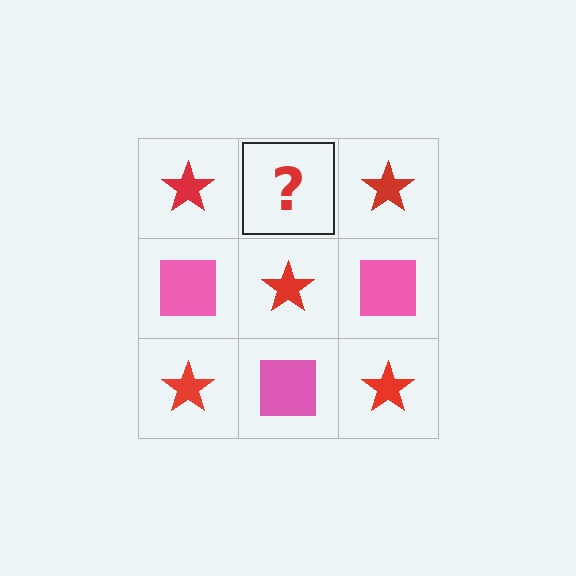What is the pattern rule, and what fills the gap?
The rule is that it alternates red star and pink square in a checkerboard pattern. The gap should be filled with a pink square.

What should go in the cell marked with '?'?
The missing cell should contain a pink square.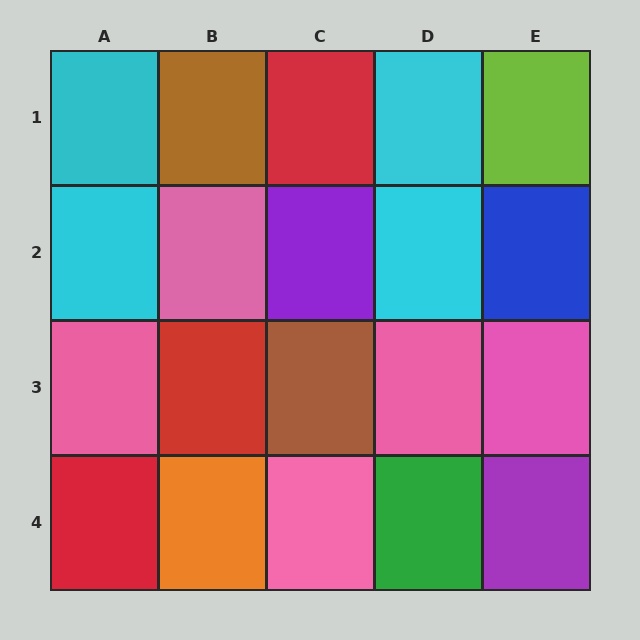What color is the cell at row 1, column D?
Cyan.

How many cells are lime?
1 cell is lime.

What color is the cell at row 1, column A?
Cyan.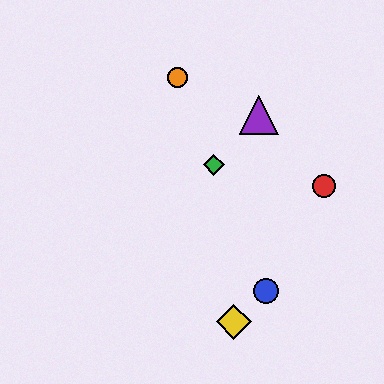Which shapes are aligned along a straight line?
The blue circle, the green diamond, the orange circle are aligned along a straight line.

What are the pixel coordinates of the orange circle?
The orange circle is at (178, 78).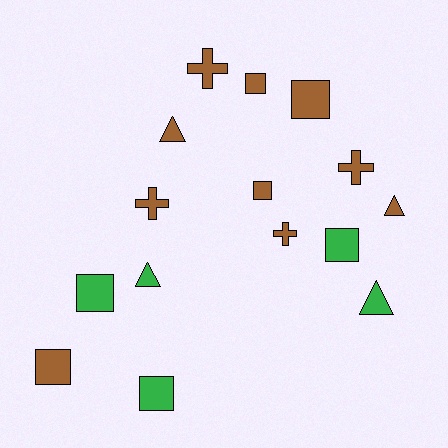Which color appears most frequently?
Brown, with 10 objects.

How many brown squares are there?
There are 4 brown squares.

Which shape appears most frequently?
Square, with 7 objects.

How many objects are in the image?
There are 15 objects.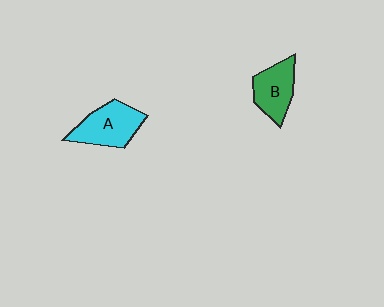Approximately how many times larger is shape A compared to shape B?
Approximately 1.2 times.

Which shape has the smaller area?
Shape B (green).